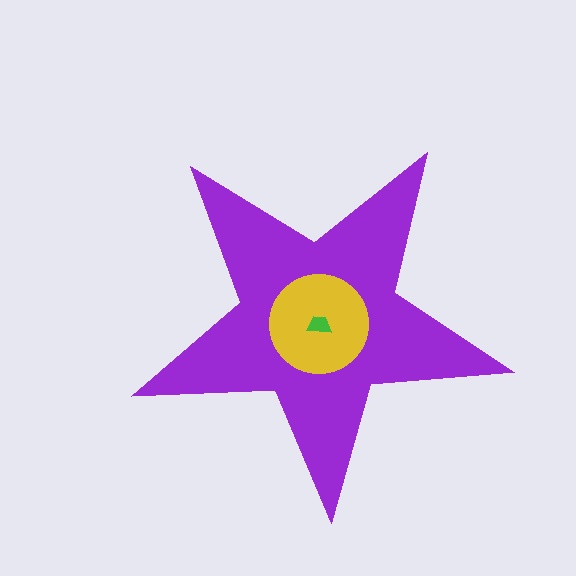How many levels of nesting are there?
3.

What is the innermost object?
The green trapezoid.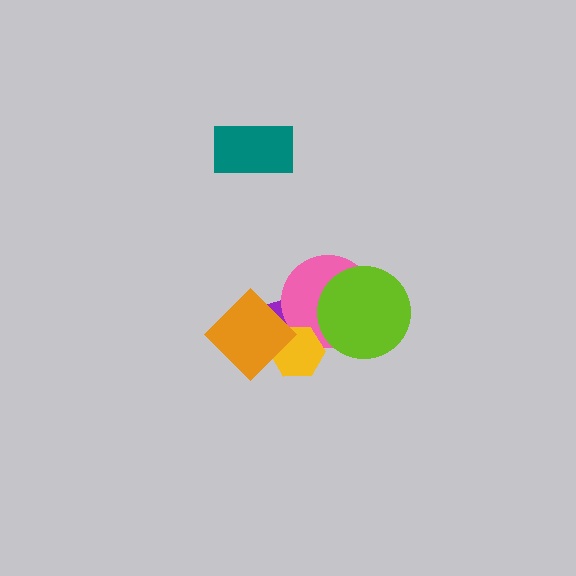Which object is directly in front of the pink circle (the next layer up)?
The lime circle is directly in front of the pink circle.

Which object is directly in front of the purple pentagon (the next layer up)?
The pink circle is directly in front of the purple pentagon.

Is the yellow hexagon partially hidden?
Yes, it is partially covered by another shape.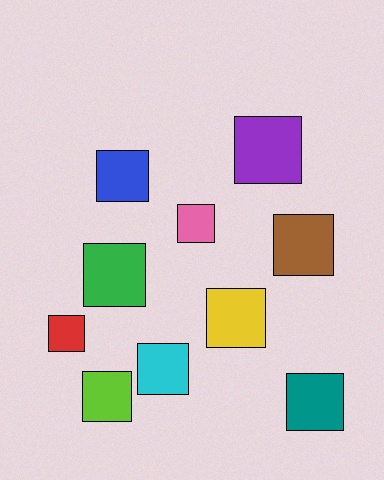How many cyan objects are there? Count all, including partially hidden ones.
There is 1 cyan object.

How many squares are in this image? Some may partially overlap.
There are 10 squares.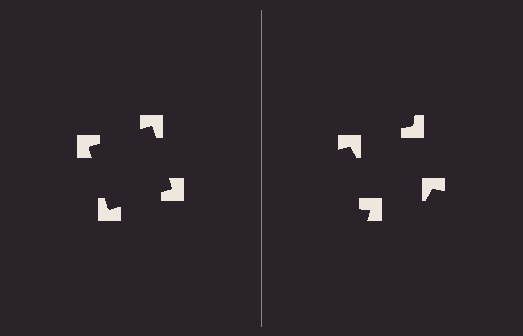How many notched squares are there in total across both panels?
8 — 4 on each side.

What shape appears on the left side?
An illusory square.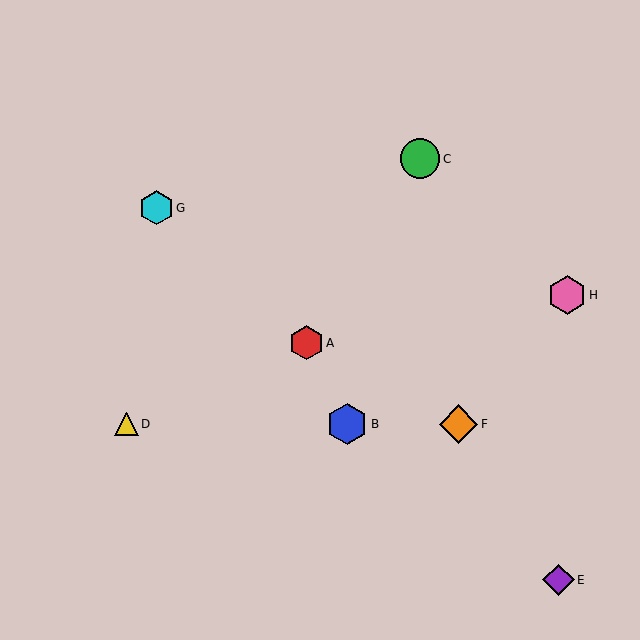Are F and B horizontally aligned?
Yes, both are at y≈424.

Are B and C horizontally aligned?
No, B is at y≈424 and C is at y≈159.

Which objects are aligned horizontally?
Objects B, D, F are aligned horizontally.